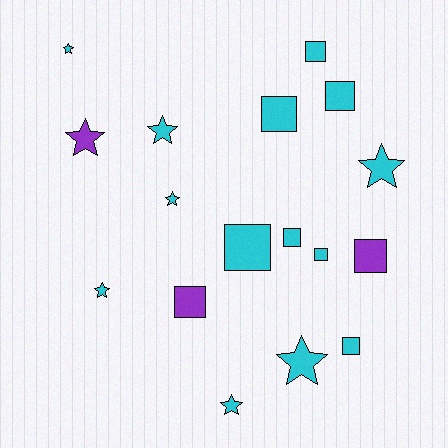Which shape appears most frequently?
Square, with 9 objects.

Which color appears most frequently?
Cyan, with 14 objects.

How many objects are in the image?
There are 17 objects.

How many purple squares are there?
There are 2 purple squares.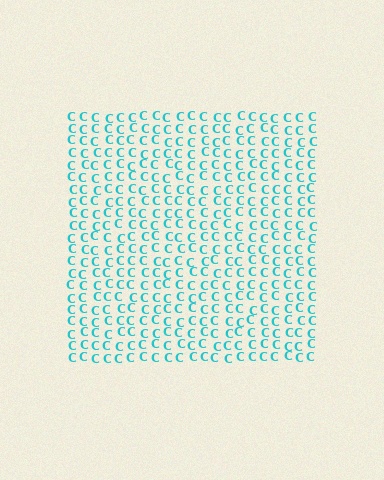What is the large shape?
The large shape is a square.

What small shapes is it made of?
It is made of small letter C's.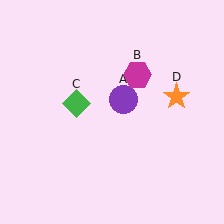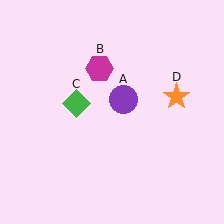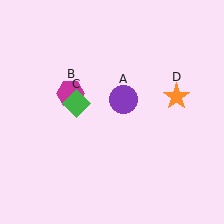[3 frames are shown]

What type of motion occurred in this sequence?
The magenta hexagon (object B) rotated counterclockwise around the center of the scene.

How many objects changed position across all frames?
1 object changed position: magenta hexagon (object B).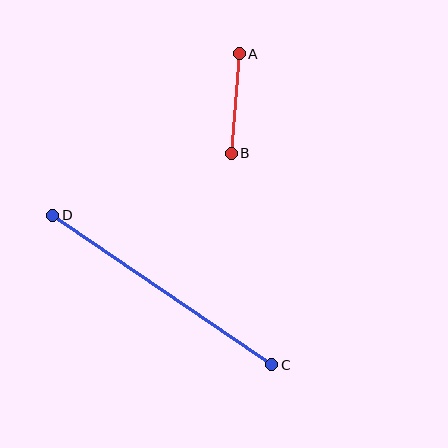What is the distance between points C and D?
The distance is approximately 265 pixels.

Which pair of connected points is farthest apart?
Points C and D are farthest apart.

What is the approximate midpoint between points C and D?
The midpoint is at approximately (162, 290) pixels.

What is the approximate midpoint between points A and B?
The midpoint is at approximately (235, 104) pixels.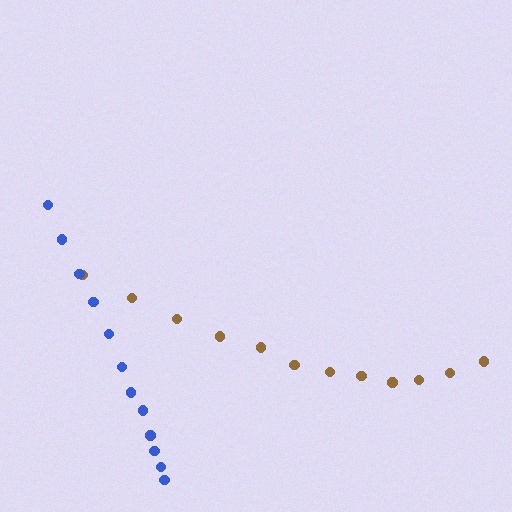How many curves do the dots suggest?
There are 2 distinct paths.